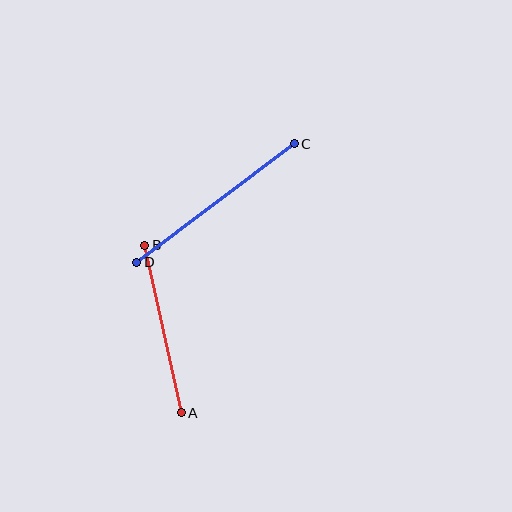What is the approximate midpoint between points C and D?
The midpoint is at approximately (216, 203) pixels.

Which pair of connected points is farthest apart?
Points C and D are farthest apart.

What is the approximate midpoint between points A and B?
The midpoint is at approximately (163, 329) pixels.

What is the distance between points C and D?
The distance is approximately 197 pixels.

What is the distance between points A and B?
The distance is approximately 172 pixels.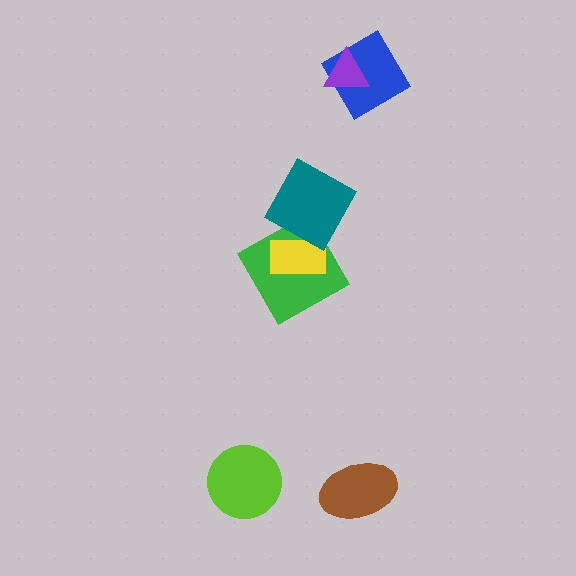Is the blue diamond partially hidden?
Yes, it is partially covered by another shape.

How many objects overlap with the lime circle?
0 objects overlap with the lime circle.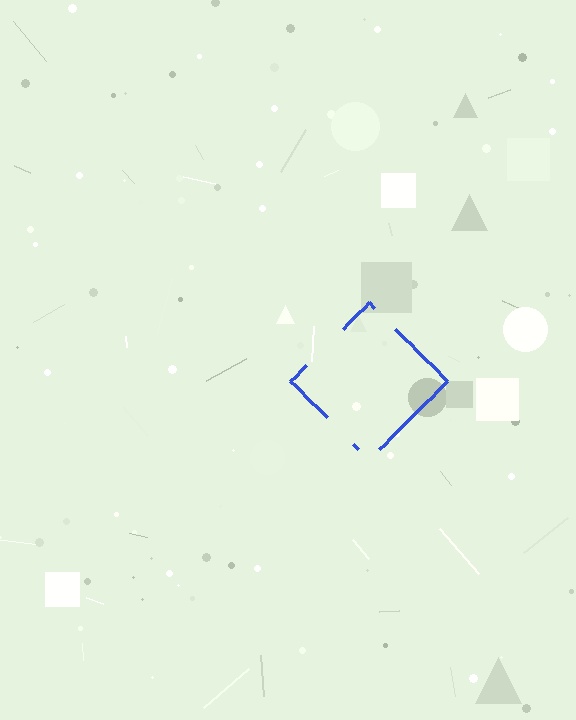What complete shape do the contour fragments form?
The contour fragments form a diamond.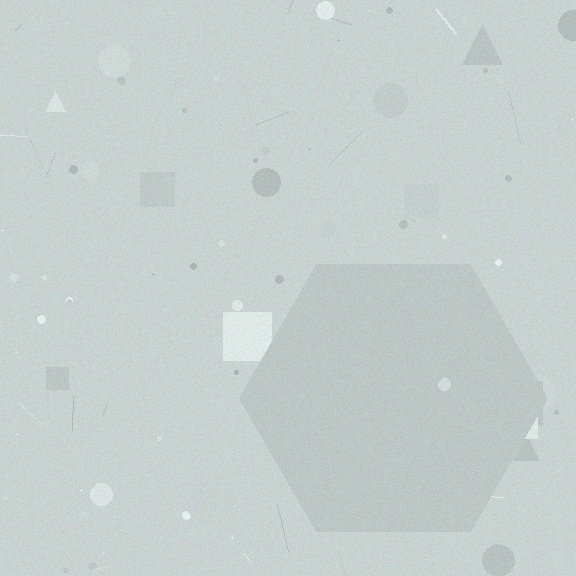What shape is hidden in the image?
A hexagon is hidden in the image.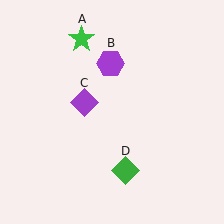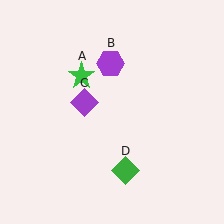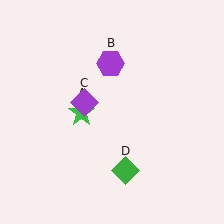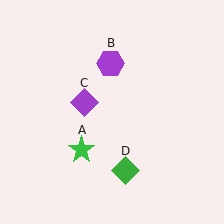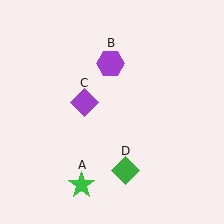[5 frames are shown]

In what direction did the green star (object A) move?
The green star (object A) moved down.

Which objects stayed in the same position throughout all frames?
Purple hexagon (object B) and purple diamond (object C) and green diamond (object D) remained stationary.